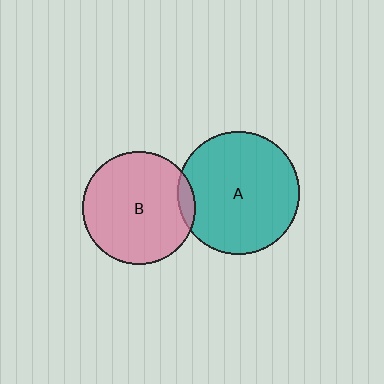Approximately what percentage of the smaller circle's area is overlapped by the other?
Approximately 5%.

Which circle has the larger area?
Circle A (teal).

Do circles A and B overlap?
Yes.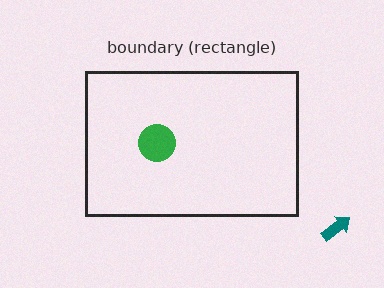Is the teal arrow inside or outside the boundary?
Outside.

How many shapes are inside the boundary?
1 inside, 1 outside.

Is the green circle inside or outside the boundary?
Inside.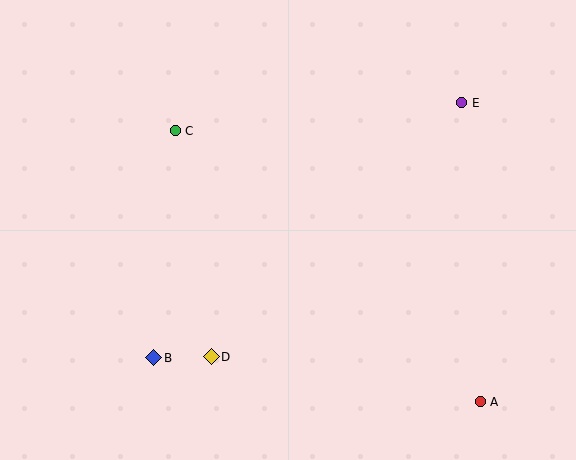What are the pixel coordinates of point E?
Point E is at (462, 103).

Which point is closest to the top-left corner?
Point C is closest to the top-left corner.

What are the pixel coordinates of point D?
Point D is at (211, 357).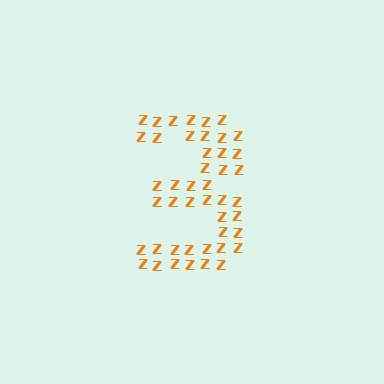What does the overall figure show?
The overall figure shows the digit 3.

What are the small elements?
The small elements are letter Z's.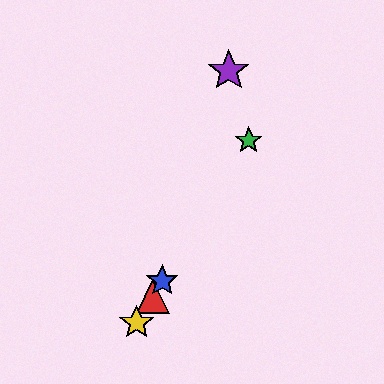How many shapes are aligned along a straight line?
4 shapes (the red triangle, the blue star, the green star, the yellow star) are aligned along a straight line.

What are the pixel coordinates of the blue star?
The blue star is at (162, 281).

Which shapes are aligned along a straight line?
The red triangle, the blue star, the green star, the yellow star are aligned along a straight line.